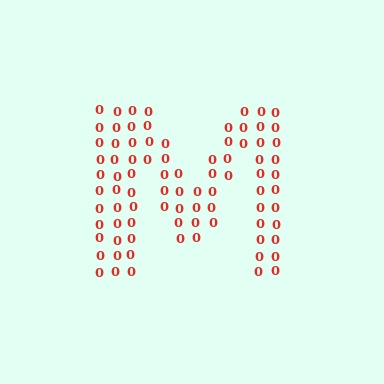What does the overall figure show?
The overall figure shows the letter M.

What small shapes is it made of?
It is made of small digit 0's.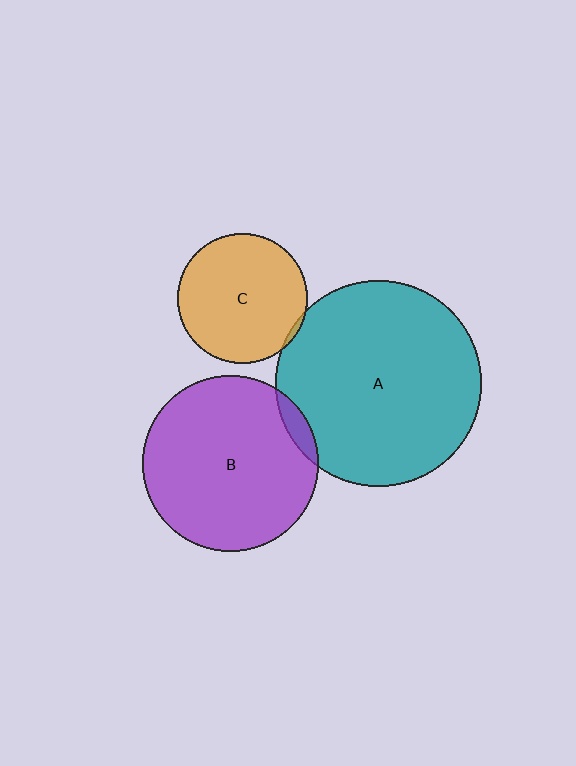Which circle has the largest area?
Circle A (teal).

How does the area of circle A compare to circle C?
Approximately 2.5 times.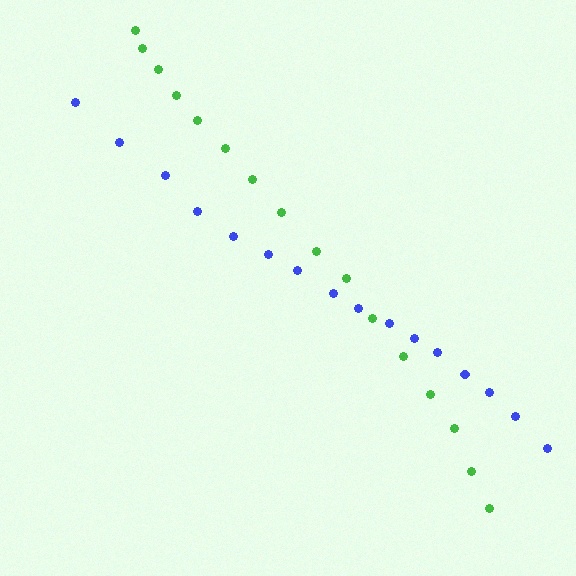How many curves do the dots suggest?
There are 2 distinct paths.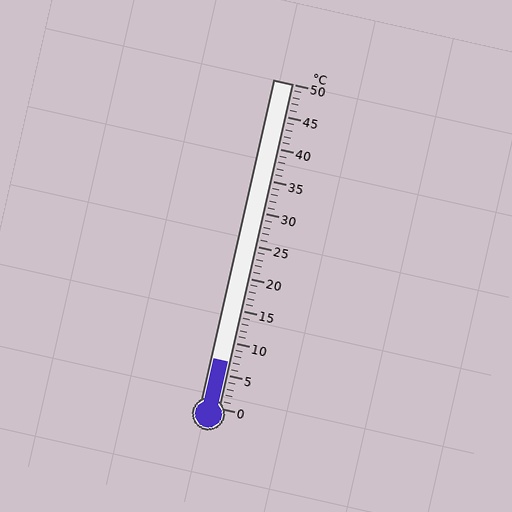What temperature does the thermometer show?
The thermometer shows approximately 7°C.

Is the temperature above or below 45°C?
The temperature is below 45°C.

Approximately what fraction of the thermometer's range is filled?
The thermometer is filled to approximately 15% of its range.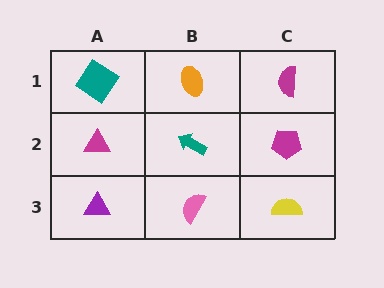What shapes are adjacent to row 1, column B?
A teal arrow (row 2, column B), a teal diamond (row 1, column A), a magenta semicircle (row 1, column C).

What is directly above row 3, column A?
A magenta triangle.